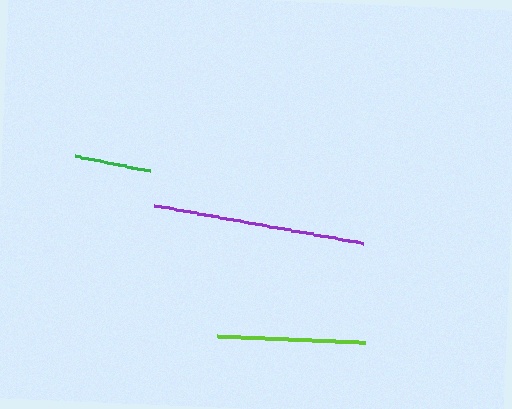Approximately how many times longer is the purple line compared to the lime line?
The purple line is approximately 1.4 times the length of the lime line.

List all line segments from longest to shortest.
From longest to shortest: purple, lime, green.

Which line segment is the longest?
The purple line is the longest at approximately 213 pixels.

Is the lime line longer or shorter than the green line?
The lime line is longer than the green line.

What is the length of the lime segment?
The lime segment is approximately 149 pixels long.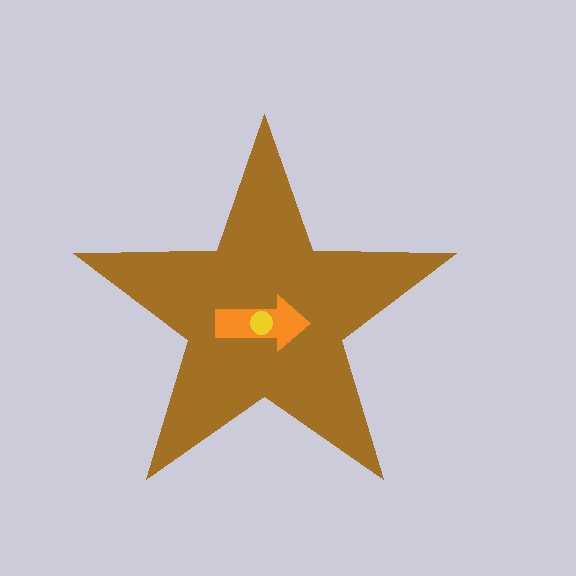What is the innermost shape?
The yellow circle.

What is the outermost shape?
The brown star.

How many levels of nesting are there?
3.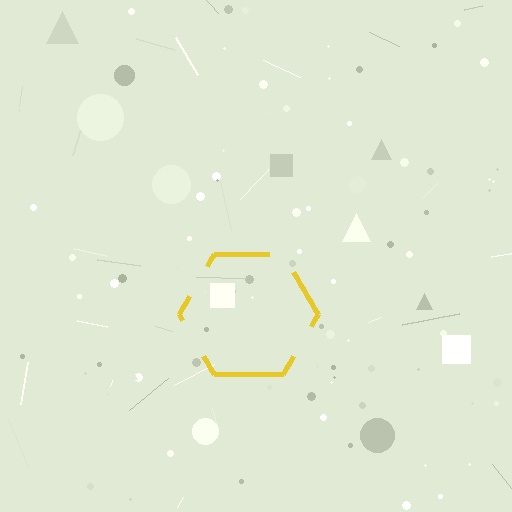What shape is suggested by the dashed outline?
The dashed outline suggests a hexagon.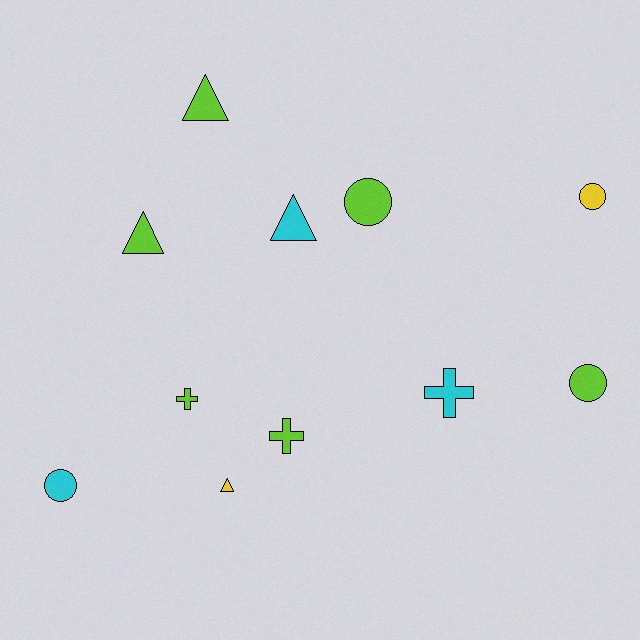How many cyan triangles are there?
There is 1 cyan triangle.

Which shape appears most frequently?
Circle, with 4 objects.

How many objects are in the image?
There are 11 objects.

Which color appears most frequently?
Lime, with 6 objects.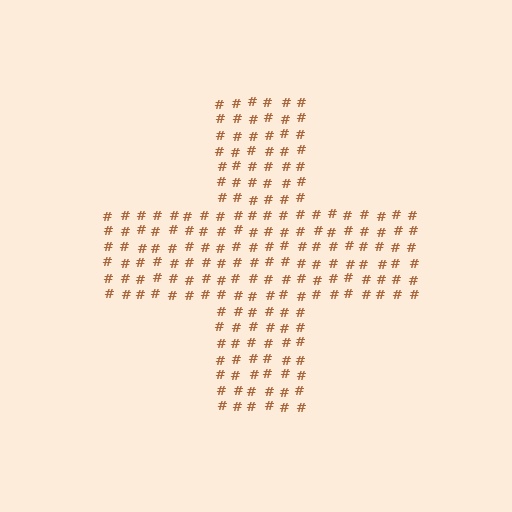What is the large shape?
The large shape is a cross.